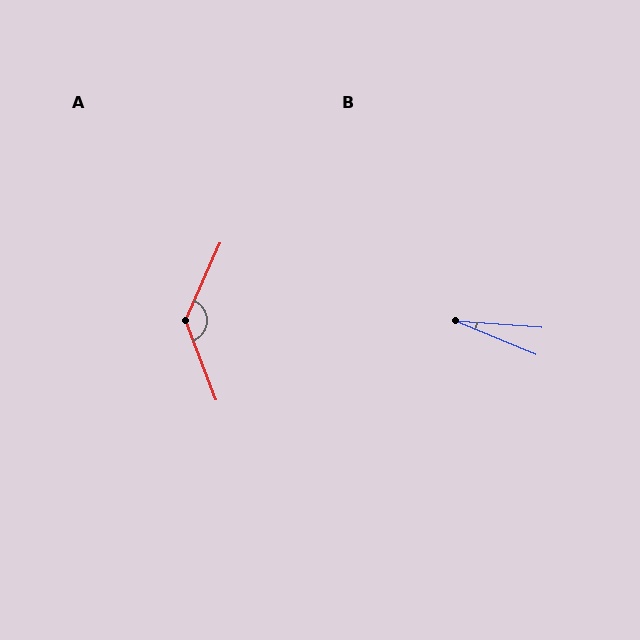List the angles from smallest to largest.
B (18°), A (135°).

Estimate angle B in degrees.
Approximately 18 degrees.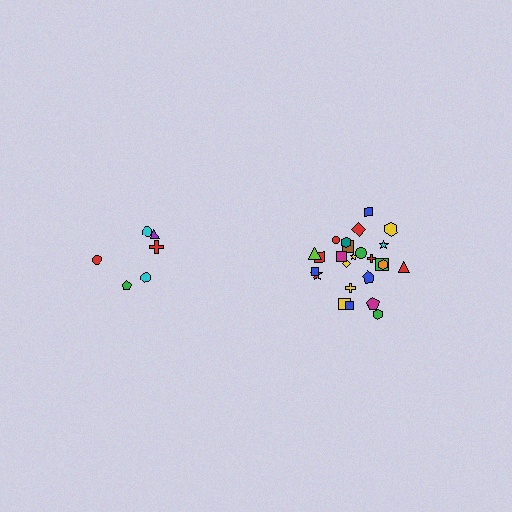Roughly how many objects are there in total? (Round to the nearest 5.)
Roughly 30 objects in total.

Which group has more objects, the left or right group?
The right group.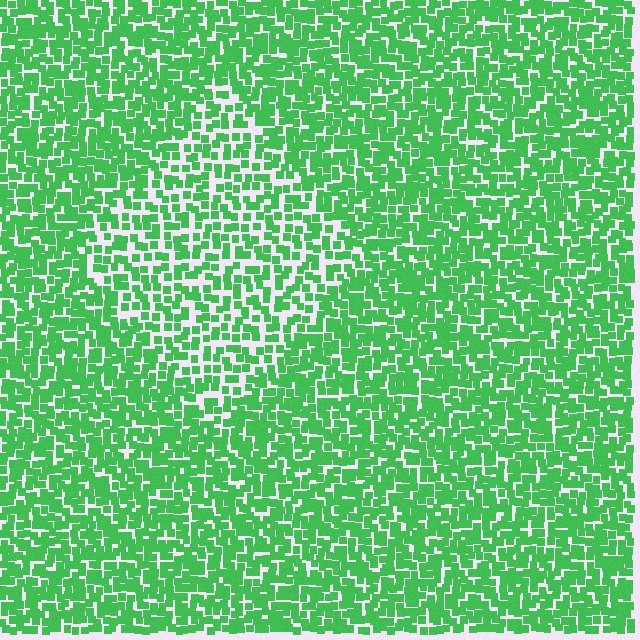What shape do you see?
I see a diamond.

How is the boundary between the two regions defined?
The boundary is defined by a change in element density (approximately 1.6x ratio). All elements are the same color, size, and shape.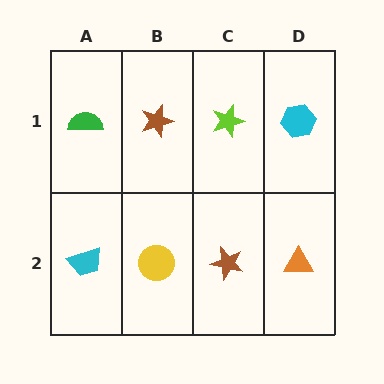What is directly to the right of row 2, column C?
An orange triangle.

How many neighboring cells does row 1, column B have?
3.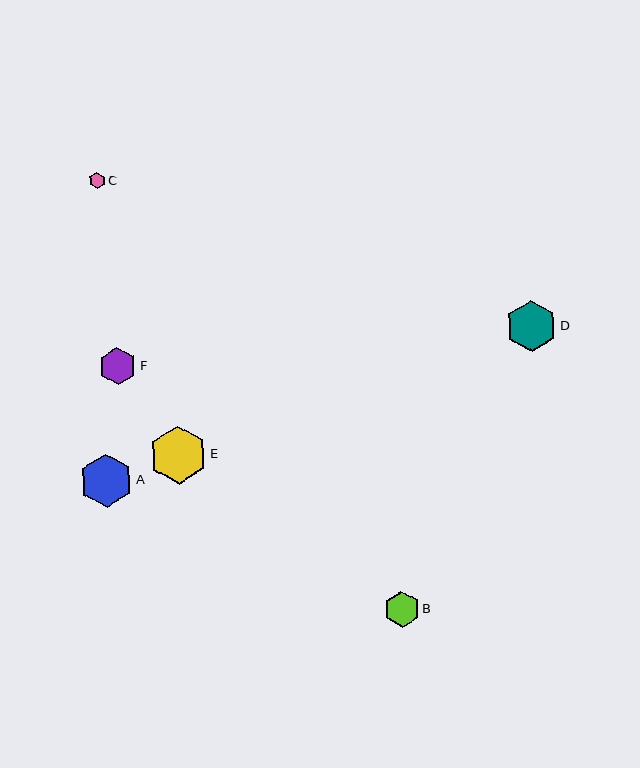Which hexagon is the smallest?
Hexagon C is the smallest with a size of approximately 16 pixels.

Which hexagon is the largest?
Hexagon E is the largest with a size of approximately 58 pixels.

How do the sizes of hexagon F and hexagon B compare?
Hexagon F and hexagon B are approximately the same size.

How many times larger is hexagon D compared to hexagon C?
Hexagon D is approximately 3.3 times the size of hexagon C.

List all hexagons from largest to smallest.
From largest to smallest: E, A, D, F, B, C.